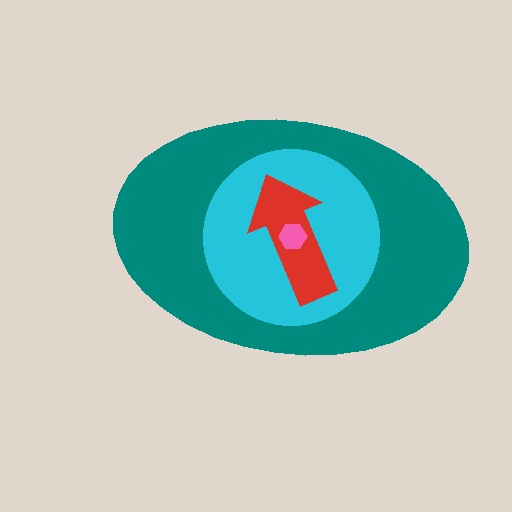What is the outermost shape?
The teal ellipse.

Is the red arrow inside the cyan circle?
Yes.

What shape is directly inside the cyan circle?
The red arrow.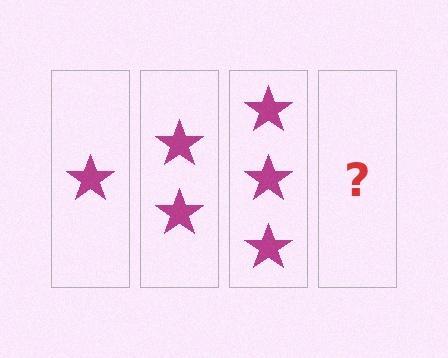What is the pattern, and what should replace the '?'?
The pattern is that each step adds one more star. The '?' should be 4 stars.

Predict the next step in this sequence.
The next step is 4 stars.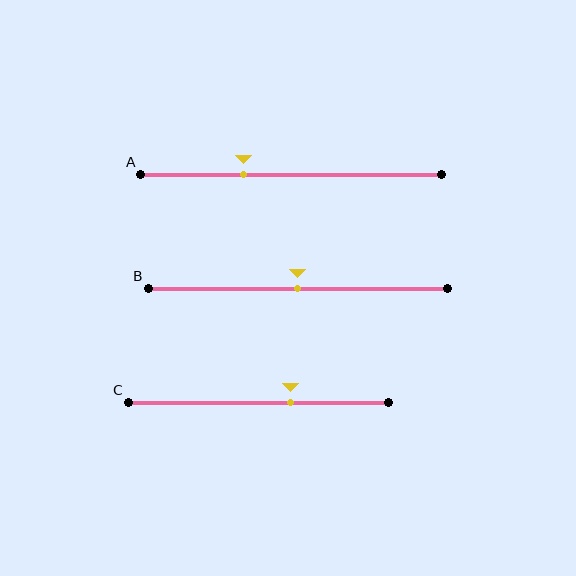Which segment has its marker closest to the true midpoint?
Segment B has its marker closest to the true midpoint.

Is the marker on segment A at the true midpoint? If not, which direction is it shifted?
No, the marker on segment A is shifted to the left by about 16% of the segment length.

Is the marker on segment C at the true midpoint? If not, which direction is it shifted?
No, the marker on segment C is shifted to the right by about 13% of the segment length.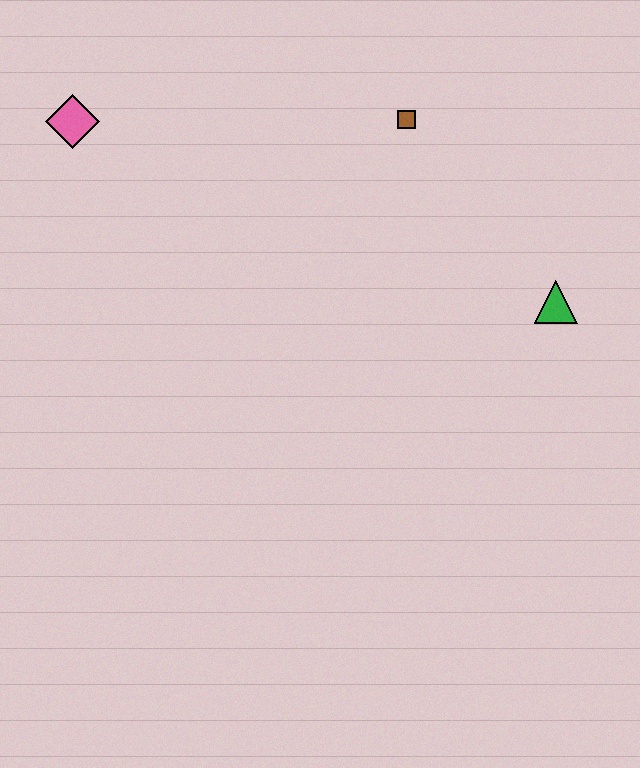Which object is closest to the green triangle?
The brown square is closest to the green triangle.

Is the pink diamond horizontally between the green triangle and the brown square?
No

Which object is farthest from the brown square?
The pink diamond is farthest from the brown square.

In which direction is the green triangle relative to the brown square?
The green triangle is below the brown square.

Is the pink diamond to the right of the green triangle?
No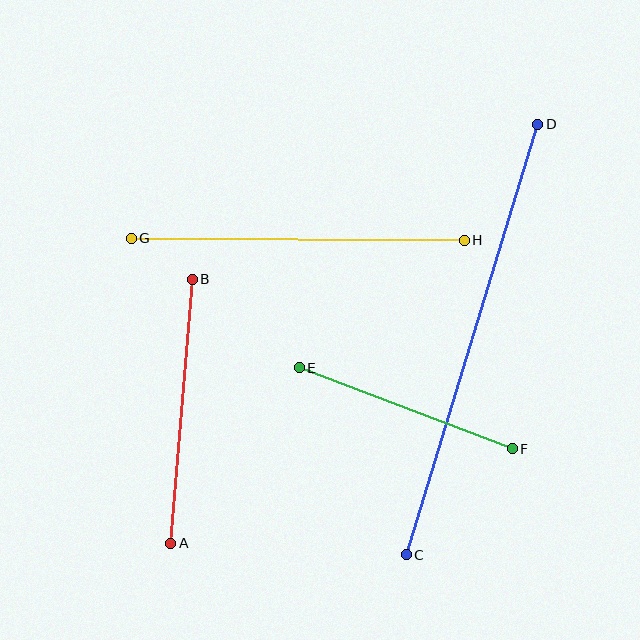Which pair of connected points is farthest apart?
Points C and D are farthest apart.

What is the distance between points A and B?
The distance is approximately 265 pixels.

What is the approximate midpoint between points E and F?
The midpoint is at approximately (406, 408) pixels.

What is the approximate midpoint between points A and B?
The midpoint is at approximately (182, 411) pixels.